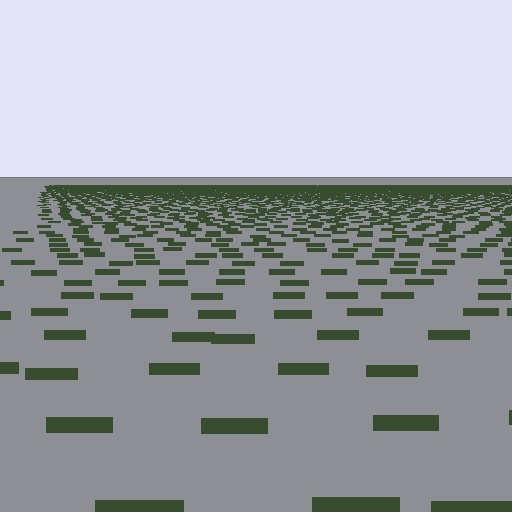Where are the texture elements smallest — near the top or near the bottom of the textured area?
Near the top.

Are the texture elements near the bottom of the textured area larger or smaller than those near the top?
Larger. Near the bottom, elements are closer to the viewer and appear at a bigger on-screen size.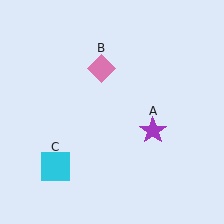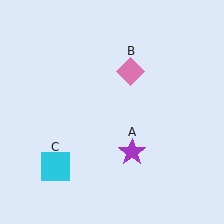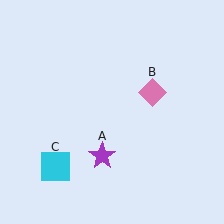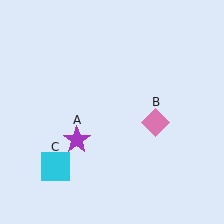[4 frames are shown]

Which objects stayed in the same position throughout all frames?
Cyan square (object C) remained stationary.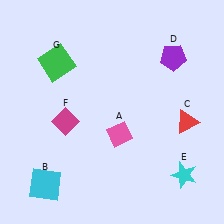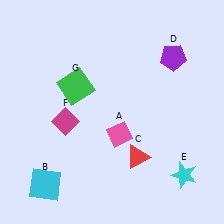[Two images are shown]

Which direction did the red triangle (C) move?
The red triangle (C) moved left.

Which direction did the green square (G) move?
The green square (G) moved down.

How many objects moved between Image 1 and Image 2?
2 objects moved between the two images.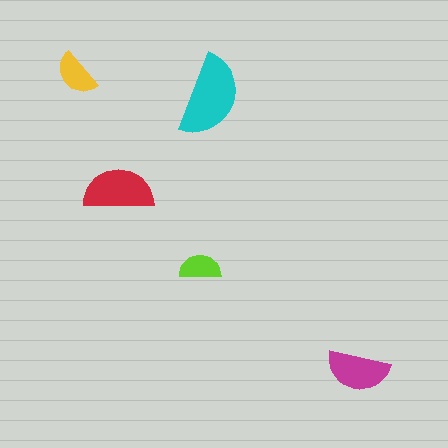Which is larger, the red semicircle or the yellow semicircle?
The red one.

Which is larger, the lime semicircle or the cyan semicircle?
The cyan one.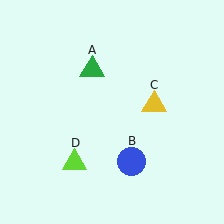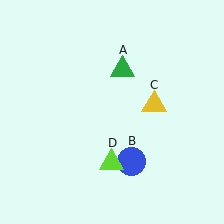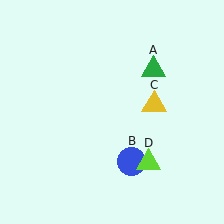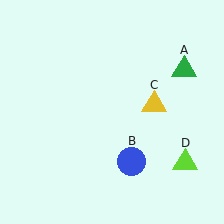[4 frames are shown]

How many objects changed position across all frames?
2 objects changed position: green triangle (object A), lime triangle (object D).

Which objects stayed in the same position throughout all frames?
Blue circle (object B) and yellow triangle (object C) remained stationary.